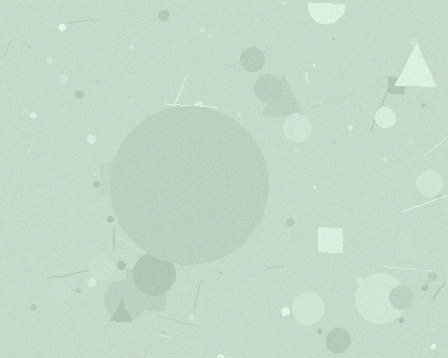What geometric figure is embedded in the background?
A circle is embedded in the background.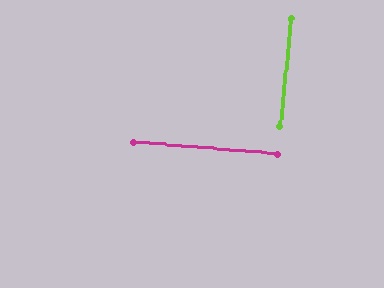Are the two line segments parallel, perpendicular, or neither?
Perpendicular — they meet at approximately 89°.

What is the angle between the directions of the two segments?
Approximately 89 degrees.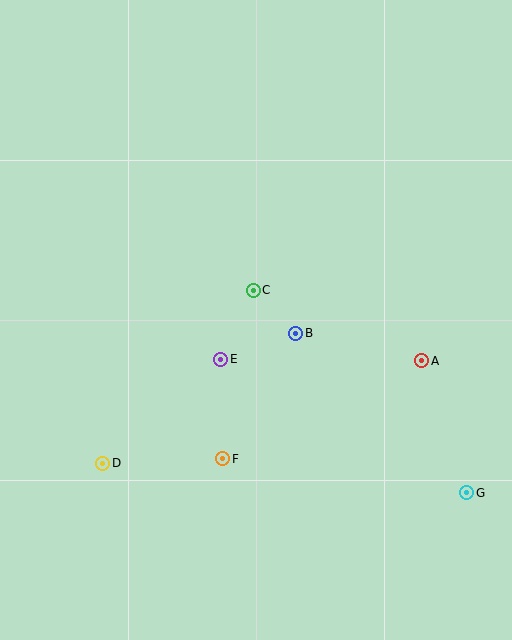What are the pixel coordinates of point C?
Point C is at (253, 290).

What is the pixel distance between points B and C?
The distance between B and C is 60 pixels.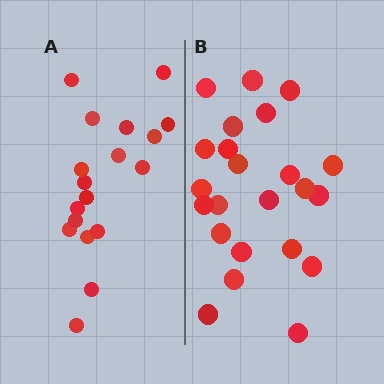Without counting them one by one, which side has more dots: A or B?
Region B (the right region) has more dots.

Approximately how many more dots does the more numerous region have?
Region B has about 5 more dots than region A.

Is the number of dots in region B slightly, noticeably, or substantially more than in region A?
Region B has noticeably more, but not dramatically so. The ratio is roughly 1.3 to 1.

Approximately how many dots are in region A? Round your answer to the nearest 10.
About 20 dots. (The exact count is 18, which rounds to 20.)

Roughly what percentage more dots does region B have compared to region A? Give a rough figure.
About 30% more.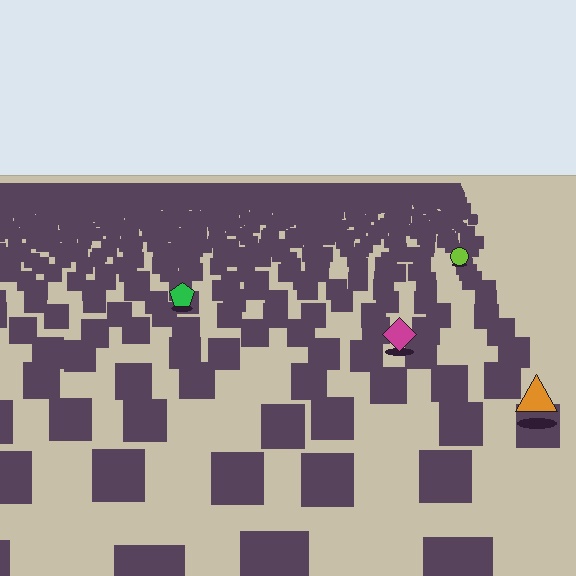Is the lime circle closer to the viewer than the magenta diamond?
No. The magenta diamond is closer — you can tell from the texture gradient: the ground texture is coarser near it.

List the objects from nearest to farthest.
From nearest to farthest: the orange triangle, the magenta diamond, the green pentagon, the lime circle.